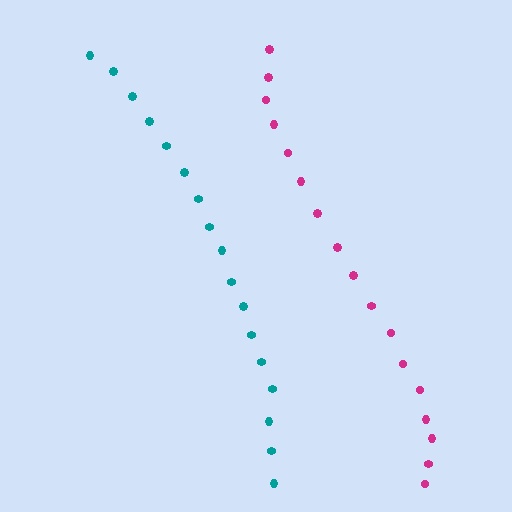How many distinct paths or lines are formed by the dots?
There are 2 distinct paths.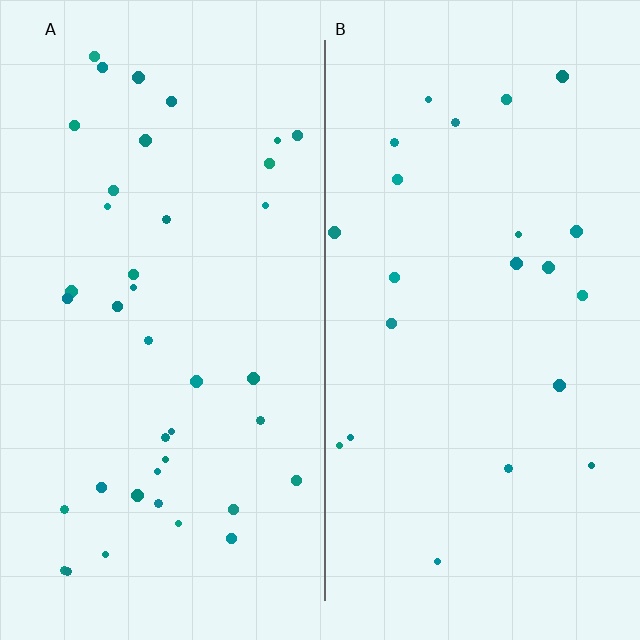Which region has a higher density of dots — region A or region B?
A (the left).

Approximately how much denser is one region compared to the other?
Approximately 1.8× — region A over region B.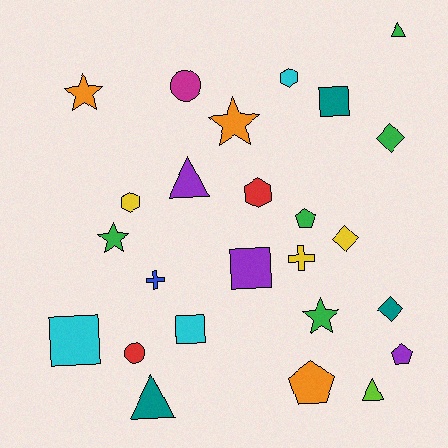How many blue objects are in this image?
There is 1 blue object.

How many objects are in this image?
There are 25 objects.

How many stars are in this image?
There are 4 stars.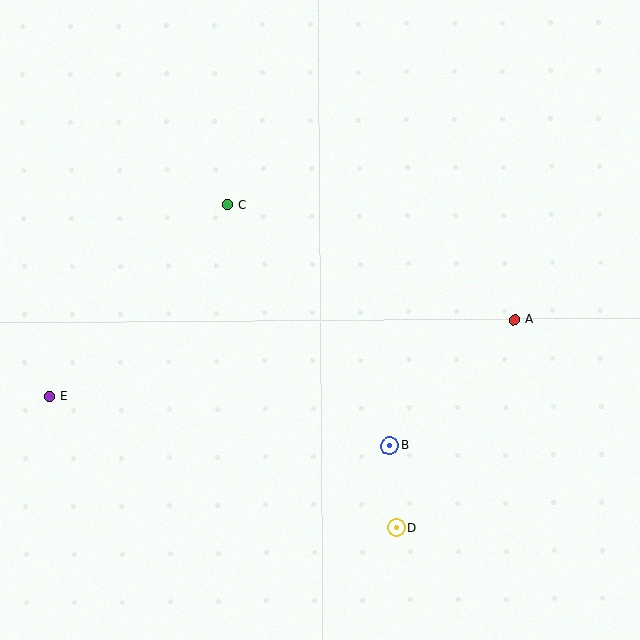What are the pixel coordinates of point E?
Point E is at (49, 396).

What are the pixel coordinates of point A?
Point A is at (514, 320).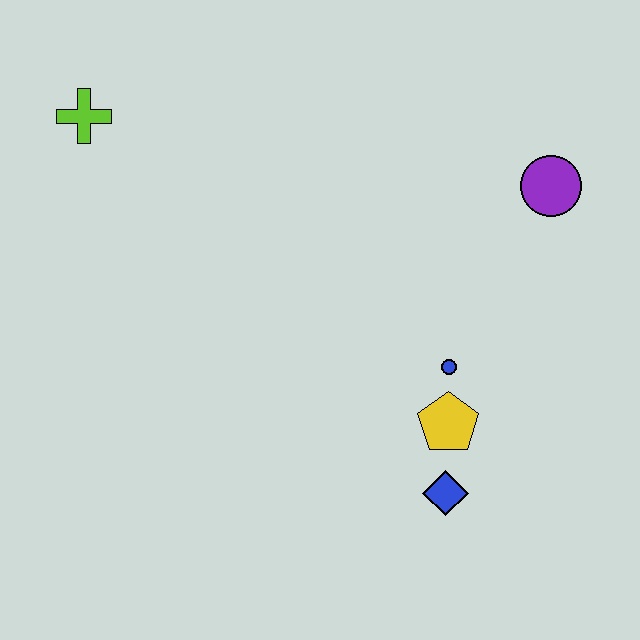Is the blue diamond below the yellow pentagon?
Yes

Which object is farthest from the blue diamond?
The lime cross is farthest from the blue diamond.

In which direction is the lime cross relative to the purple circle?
The lime cross is to the left of the purple circle.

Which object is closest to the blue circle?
The yellow pentagon is closest to the blue circle.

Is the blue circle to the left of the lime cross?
No